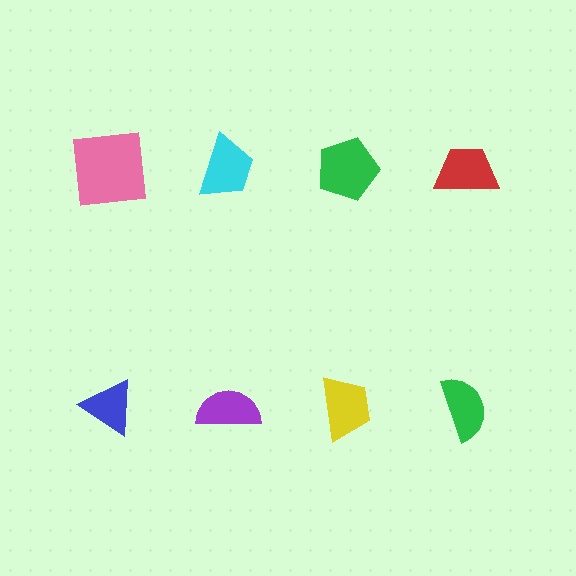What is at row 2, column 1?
A blue triangle.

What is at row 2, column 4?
A green semicircle.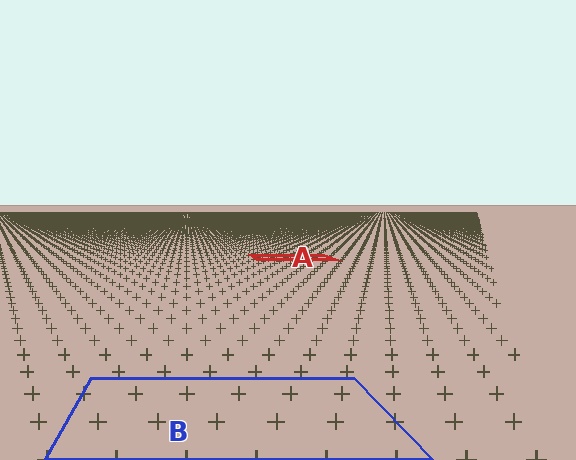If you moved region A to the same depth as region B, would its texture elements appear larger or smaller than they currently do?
They would appear larger. At a closer depth, the same texture elements are projected at a bigger on-screen size.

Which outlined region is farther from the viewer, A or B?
Region A is farther from the viewer — the texture elements inside it appear smaller and more densely packed.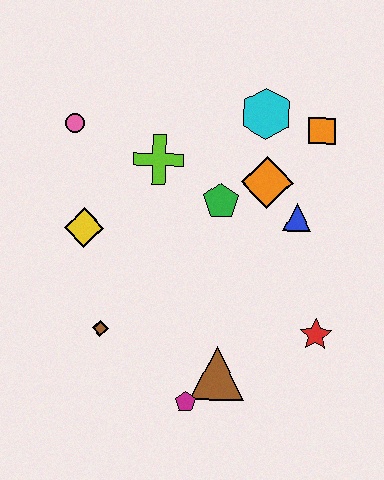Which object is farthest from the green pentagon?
The magenta pentagon is farthest from the green pentagon.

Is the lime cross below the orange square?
Yes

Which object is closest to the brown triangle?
The magenta pentagon is closest to the brown triangle.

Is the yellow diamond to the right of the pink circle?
Yes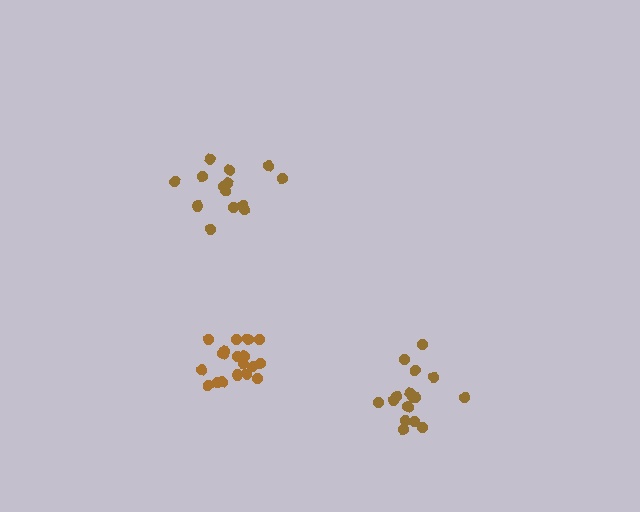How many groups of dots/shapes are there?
There are 3 groups.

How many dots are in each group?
Group 1: 18 dots, Group 2: 14 dots, Group 3: 16 dots (48 total).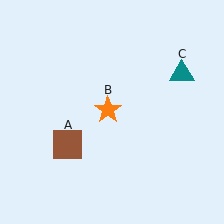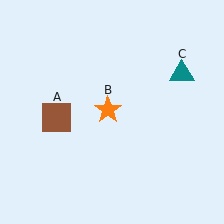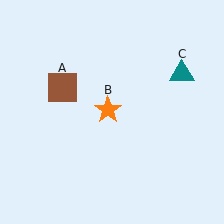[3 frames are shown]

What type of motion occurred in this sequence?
The brown square (object A) rotated clockwise around the center of the scene.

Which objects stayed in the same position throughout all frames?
Orange star (object B) and teal triangle (object C) remained stationary.